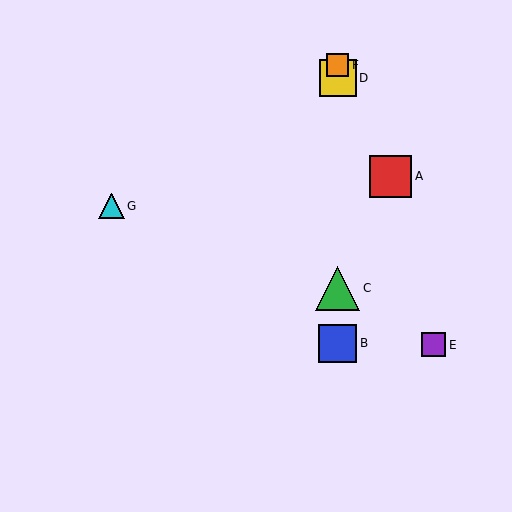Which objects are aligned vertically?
Objects B, C, D, F are aligned vertically.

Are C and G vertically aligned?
No, C is at x≈338 and G is at x≈111.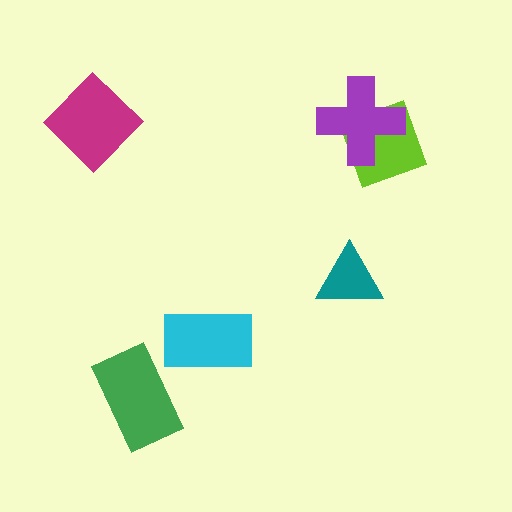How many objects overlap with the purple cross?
1 object overlaps with the purple cross.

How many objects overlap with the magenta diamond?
0 objects overlap with the magenta diamond.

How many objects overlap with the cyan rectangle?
0 objects overlap with the cyan rectangle.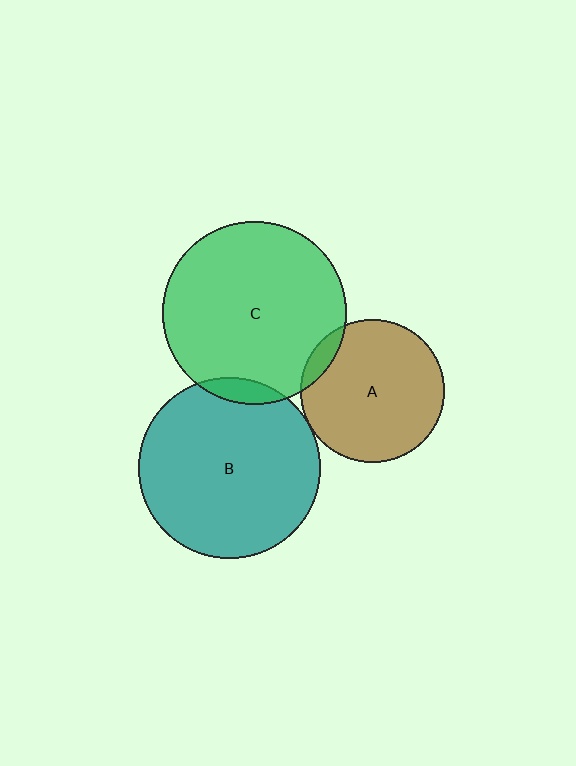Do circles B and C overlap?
Yes.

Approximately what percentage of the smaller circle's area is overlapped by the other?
Approximately 5%.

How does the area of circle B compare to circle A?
Approximately 1.6 times.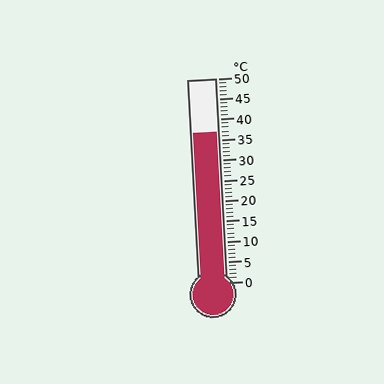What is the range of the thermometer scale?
The thermometer scale ranges from 0°C to 50°C.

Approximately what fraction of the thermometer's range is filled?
The thermometer is filled to approximately 75% of its range.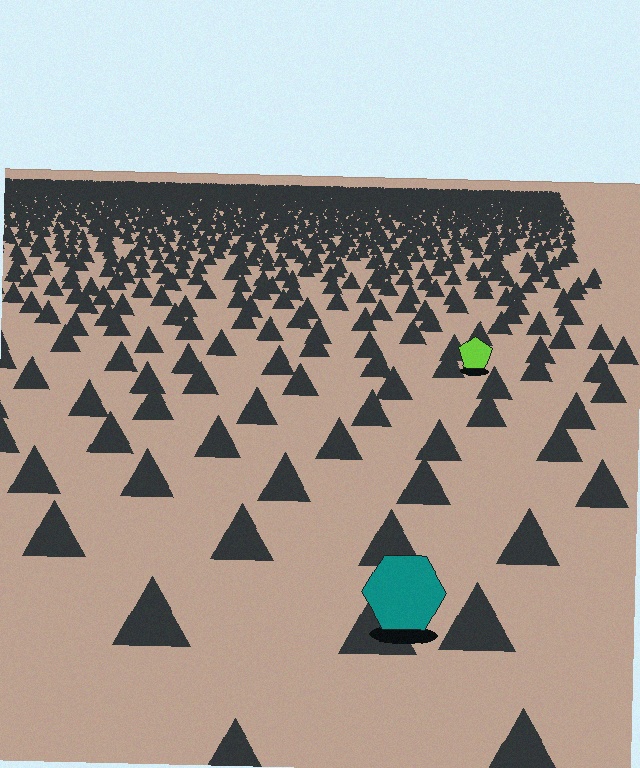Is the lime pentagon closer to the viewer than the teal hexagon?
No. The teal hexagon is closer — you can tell from the texture gradient: the ground texture is coarser near it.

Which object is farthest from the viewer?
The lime pentagon is farthest from the viewer. It appears smaller and the ground texture around it is denser.